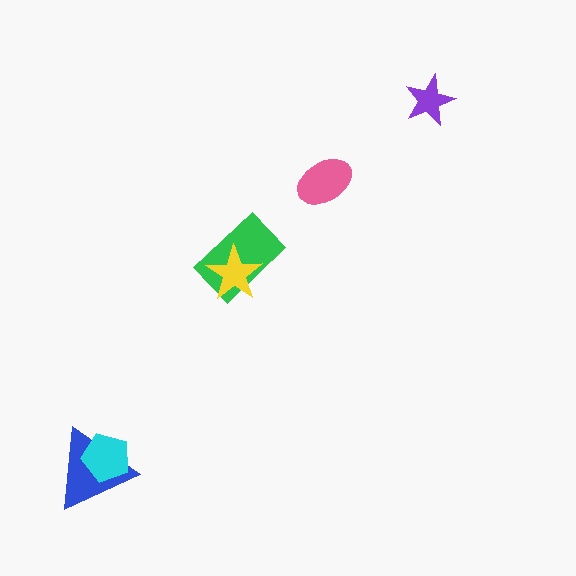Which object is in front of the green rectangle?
The yellow star is in front of the green rectangle.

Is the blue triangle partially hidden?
Yes, it is partially covered by another shape.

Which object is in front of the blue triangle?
The cyan pentagon is in front of the blue triangle.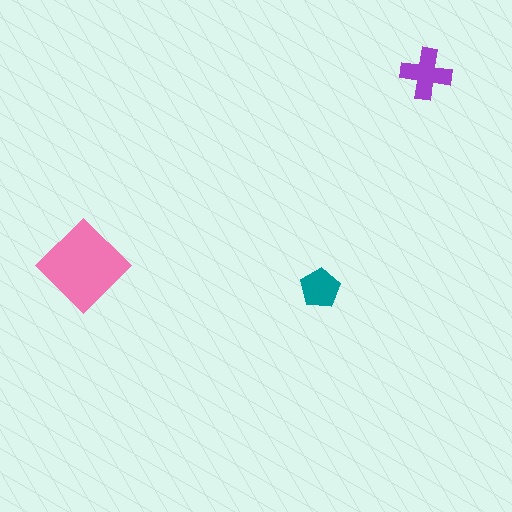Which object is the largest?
The pink diamond.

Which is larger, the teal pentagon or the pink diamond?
The pink diamond.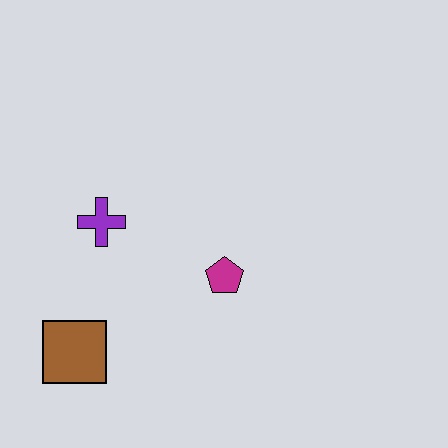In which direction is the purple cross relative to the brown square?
The purple cross is above the brown square.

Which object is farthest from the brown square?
The magenta pentagon is farthest from the brown square.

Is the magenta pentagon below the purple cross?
Yes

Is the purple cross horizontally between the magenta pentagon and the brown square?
Yes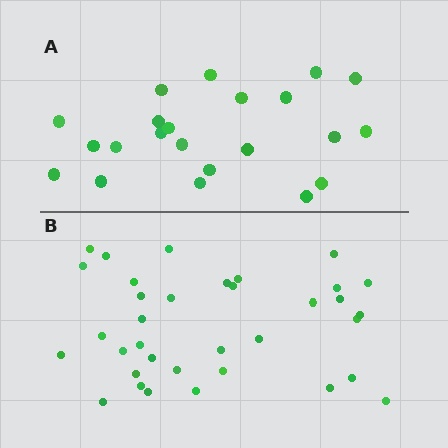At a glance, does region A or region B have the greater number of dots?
Region B (the bottom region) has more dots.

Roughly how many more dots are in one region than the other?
Region B has approximately 15 more dots than region A.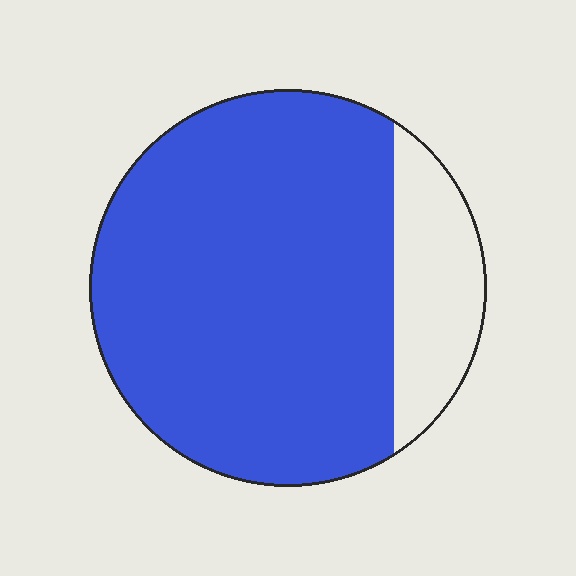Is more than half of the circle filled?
Yes.